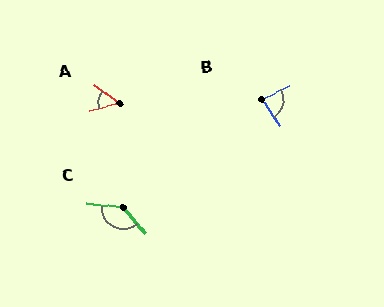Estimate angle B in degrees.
Approximately 81 degrees.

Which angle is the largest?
C, at approximately 136 degrees.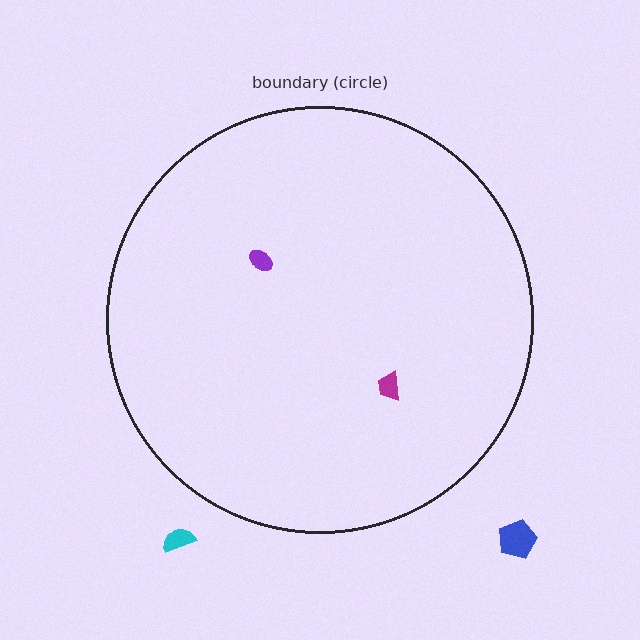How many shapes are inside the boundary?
2 inside, 2 outside.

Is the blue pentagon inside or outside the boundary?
Outside.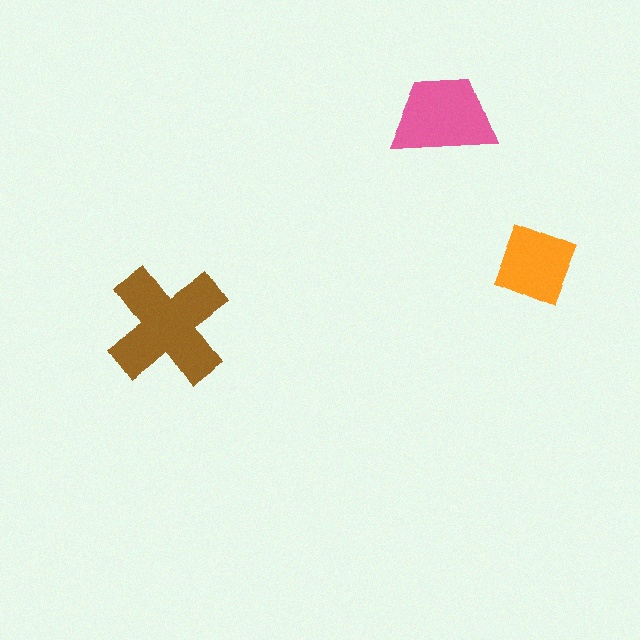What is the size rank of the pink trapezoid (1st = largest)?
2nd.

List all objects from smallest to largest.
The orange diamond, the pink trapezoid, the brown cross.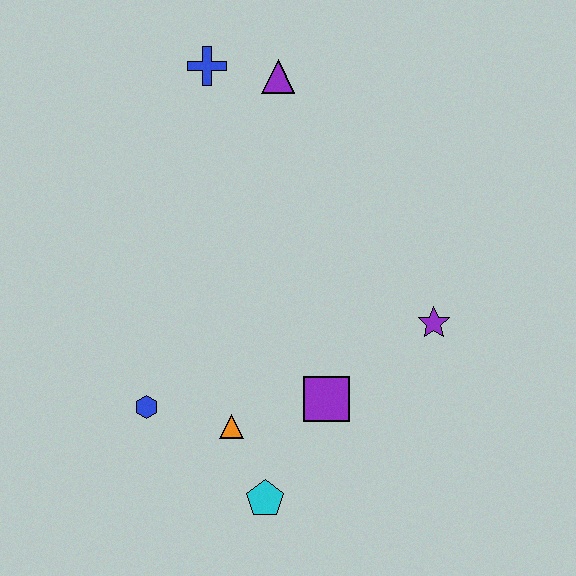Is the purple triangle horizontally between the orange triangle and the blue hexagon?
No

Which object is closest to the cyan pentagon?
The orange triangle is closest to the cyan pentagon.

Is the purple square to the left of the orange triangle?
No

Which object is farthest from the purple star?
The blue cross is farthest from the purple star.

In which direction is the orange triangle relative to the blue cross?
The orange triangle is below the blue cross.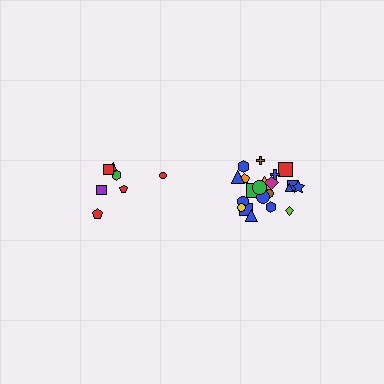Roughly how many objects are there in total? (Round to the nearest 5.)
Roughly 30 objects in total.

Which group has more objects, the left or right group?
The right group.